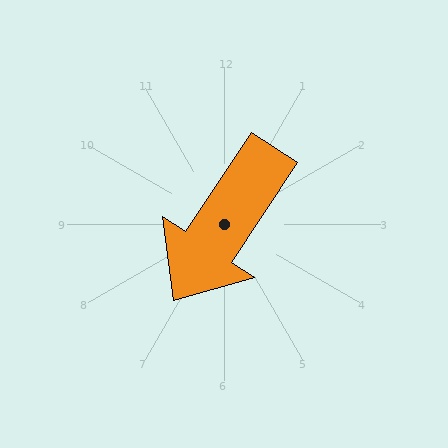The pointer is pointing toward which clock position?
Roughly 7 o'clock.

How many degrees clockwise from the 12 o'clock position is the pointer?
Approximately 213 degrees.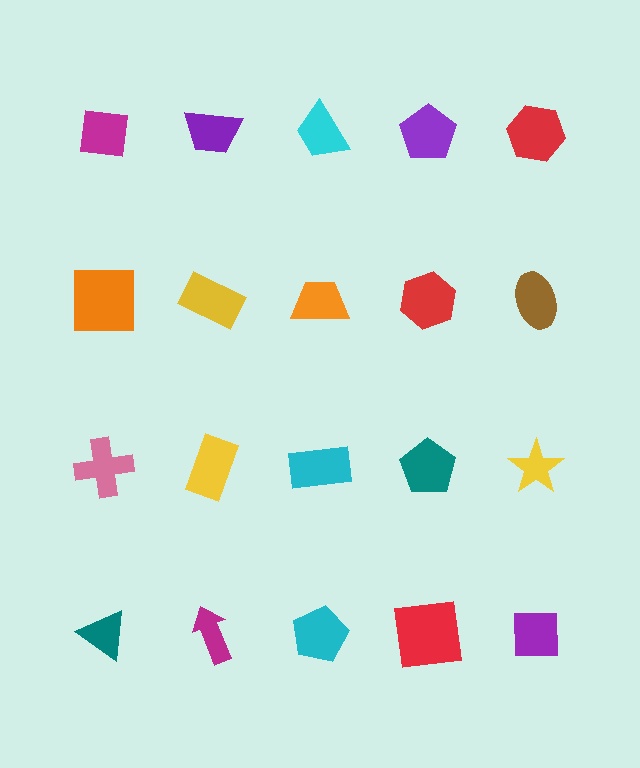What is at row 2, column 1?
An orange square.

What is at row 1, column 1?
A magenta square.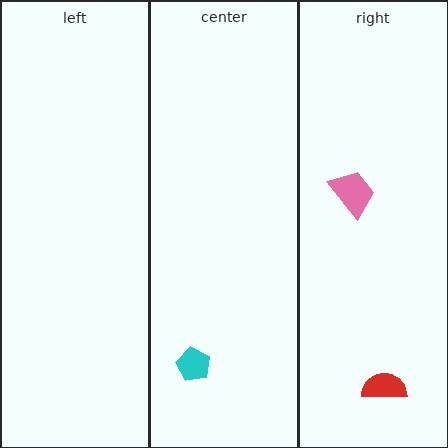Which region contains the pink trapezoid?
The right region.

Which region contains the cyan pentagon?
The center region.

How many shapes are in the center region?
1.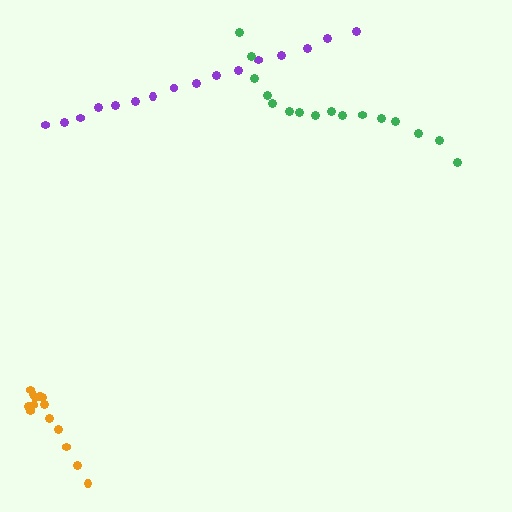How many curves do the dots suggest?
There are 3 distinct paths.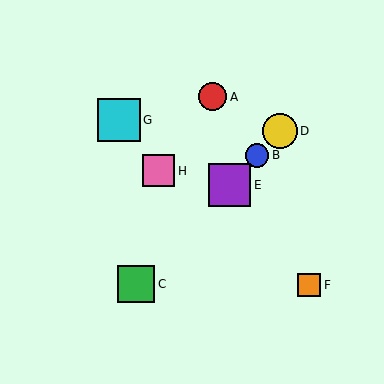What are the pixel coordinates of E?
Object E is at (229, 185).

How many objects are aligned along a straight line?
4 objects (B, C, D, E) are aligned along a straight line.